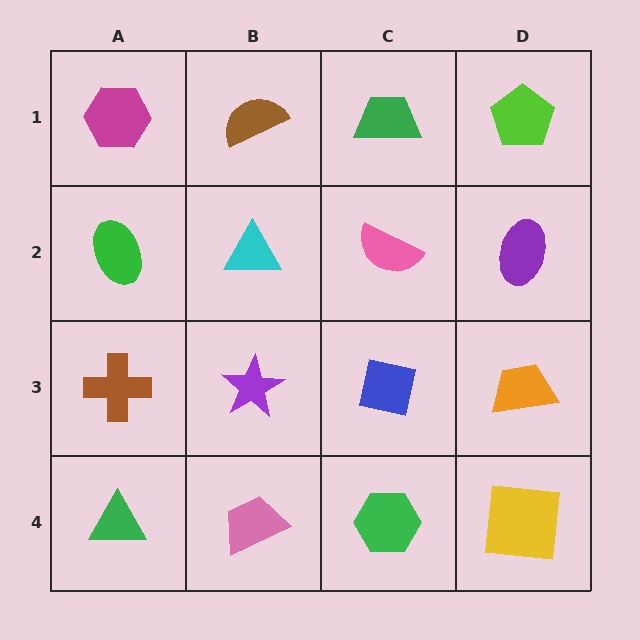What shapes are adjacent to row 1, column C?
A pink semicircle (row 2, column C), a brown semicircle (row 1, column B), a lime pentagon (row 1, column D).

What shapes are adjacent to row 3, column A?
A green ellipse (row 2, column A), a green triangle (row 4, column A), a purple star (row 3, column B).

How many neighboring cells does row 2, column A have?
3.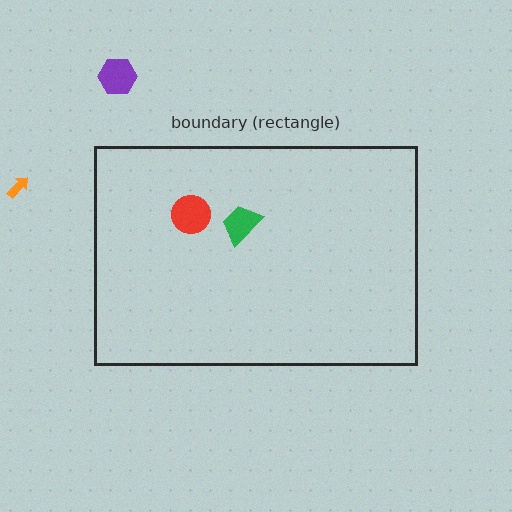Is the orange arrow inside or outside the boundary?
Outside.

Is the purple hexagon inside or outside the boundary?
Outside.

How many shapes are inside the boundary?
2 inside, 2 outside.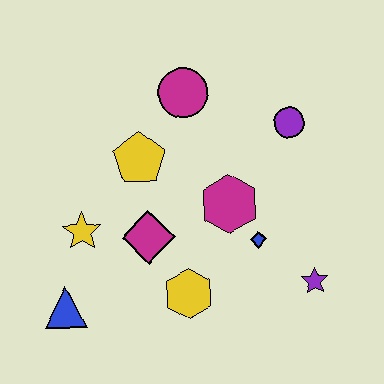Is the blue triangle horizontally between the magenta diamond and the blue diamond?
No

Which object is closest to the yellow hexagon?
The magenta diamond is closest to the yellow hexagon.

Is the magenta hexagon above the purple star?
Yes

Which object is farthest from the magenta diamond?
The purple circle is farthest from the magenta diamond.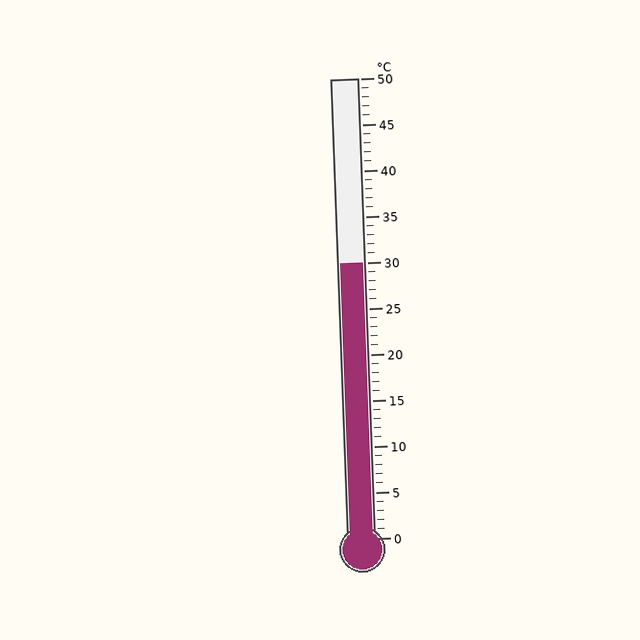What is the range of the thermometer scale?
The thermometer scale ranges from 0°C to 50°C.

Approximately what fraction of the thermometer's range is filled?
The thermometer is filled to approximately 60% of its range.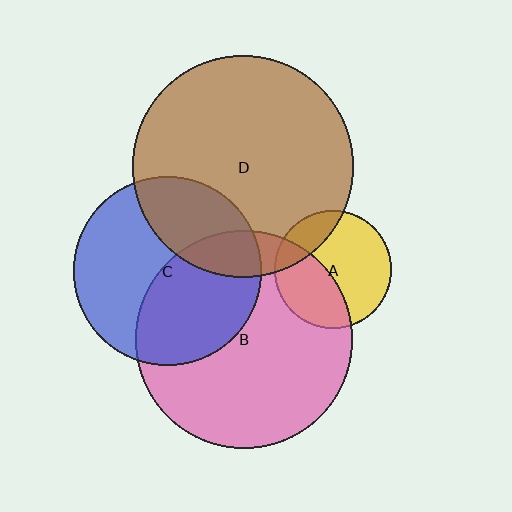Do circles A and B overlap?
Yes.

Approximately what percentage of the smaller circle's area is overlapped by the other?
Approximately 40%.